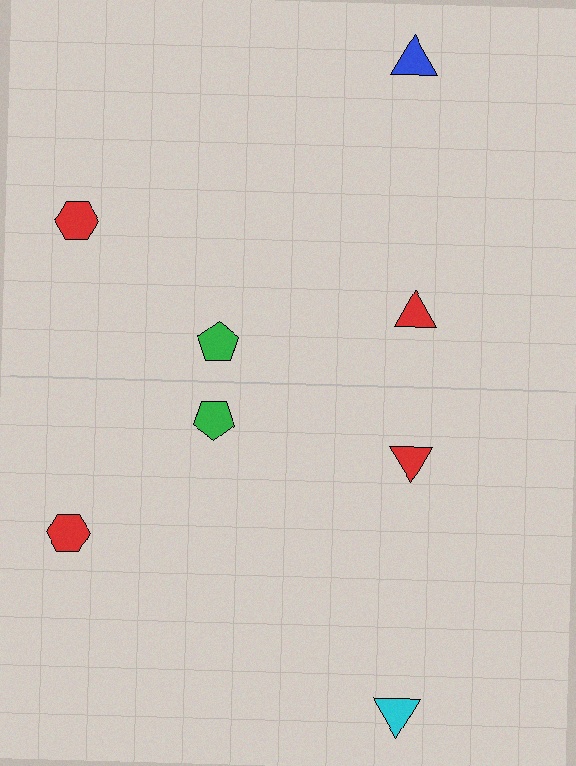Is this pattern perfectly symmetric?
No, the pattern is not perfectly symmetric. The cyan triangle on the bottom side breaks the symmetry — its mirror counterpart is blue.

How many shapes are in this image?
There are 8 shapes in this image.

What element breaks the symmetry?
The cyan triangle on the bottom side breaks the symmetry — its mirror counterpart is blue.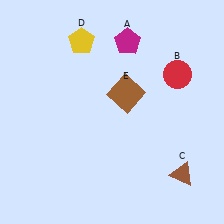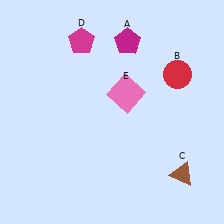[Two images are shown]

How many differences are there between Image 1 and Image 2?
There are 2 differences between the two images.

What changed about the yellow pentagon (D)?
In Image 1, D is yellow. In Image 2, it changed to magenta.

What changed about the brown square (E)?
In Image 1, E is brown. In Image 2, it changed to pink.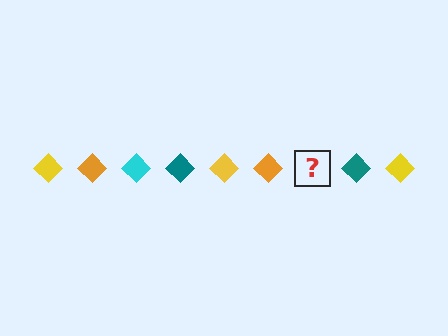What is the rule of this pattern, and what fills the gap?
The rule is that the pattern cycles through yellow, orange, cyan, teal diamonds. The gap should be filled with a cyan diamond.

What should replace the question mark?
The question mark should be replaced with a cyan diamond.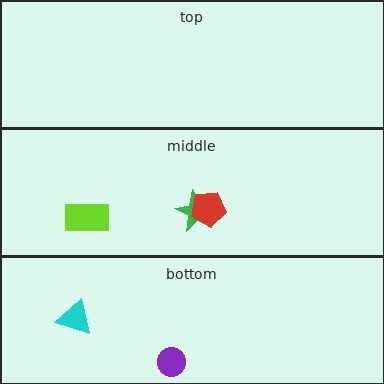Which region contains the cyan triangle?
The bottom region.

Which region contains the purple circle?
The bottom region.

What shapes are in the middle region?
The green star, the red pentagon, the lime rectangle.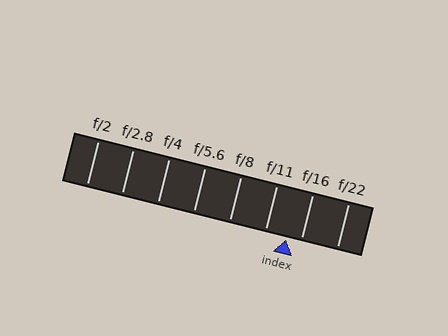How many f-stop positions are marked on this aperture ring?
There are 8 f-stop positions marked.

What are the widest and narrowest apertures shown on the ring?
The widest aperture shown is f/2 and the narrowest is f/22.